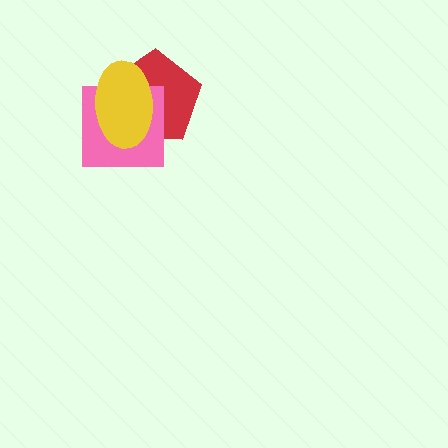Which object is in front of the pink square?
The yellow ellipse is in front of the pink square.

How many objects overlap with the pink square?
2 objects overlap with the pink square.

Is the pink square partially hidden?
Yes, it is partially covered by another shape.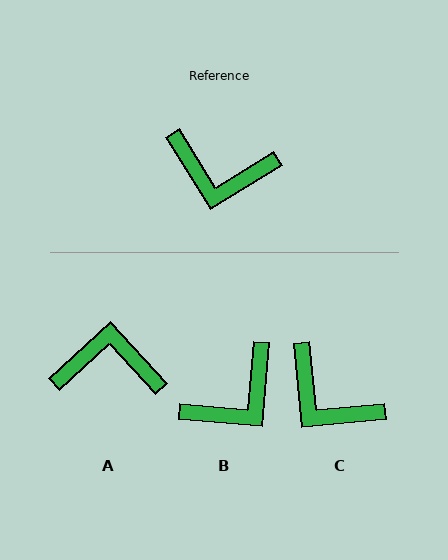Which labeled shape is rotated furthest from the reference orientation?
A, about 169 degrees away.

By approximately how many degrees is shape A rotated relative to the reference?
Approximately 169 degrees clockwise.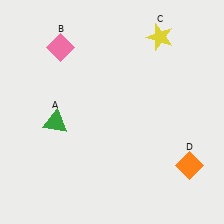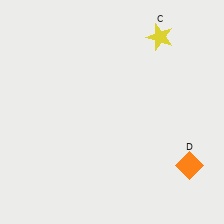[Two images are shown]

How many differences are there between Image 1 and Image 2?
There are 2 differences between the two images.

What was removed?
The pink diamond (B), the green triangle (A) were removed in Image 2.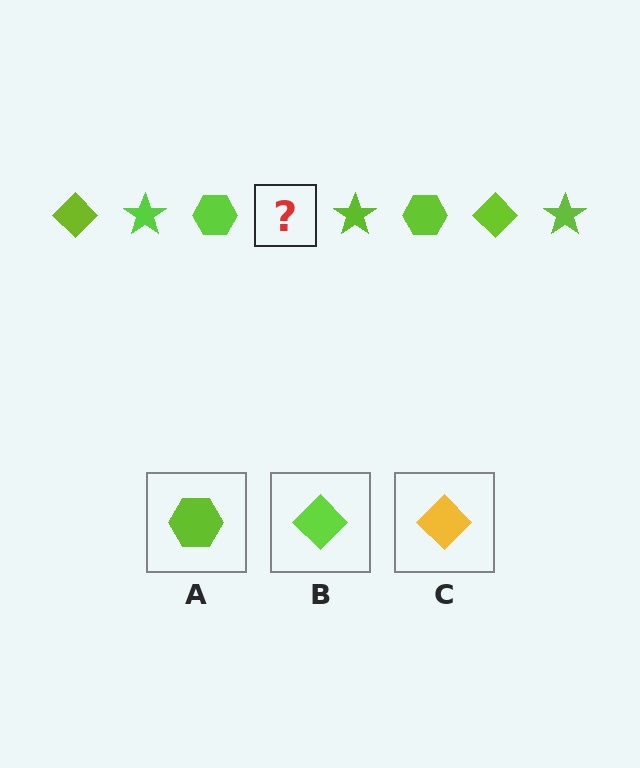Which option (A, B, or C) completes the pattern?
B.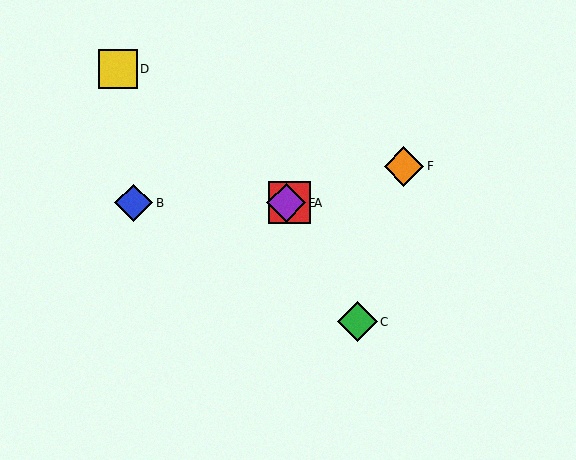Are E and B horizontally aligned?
Yes, both are at y≈203.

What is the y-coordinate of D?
Object D is at y≈69.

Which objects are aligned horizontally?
Objects A, B, E are aligned horizontally.